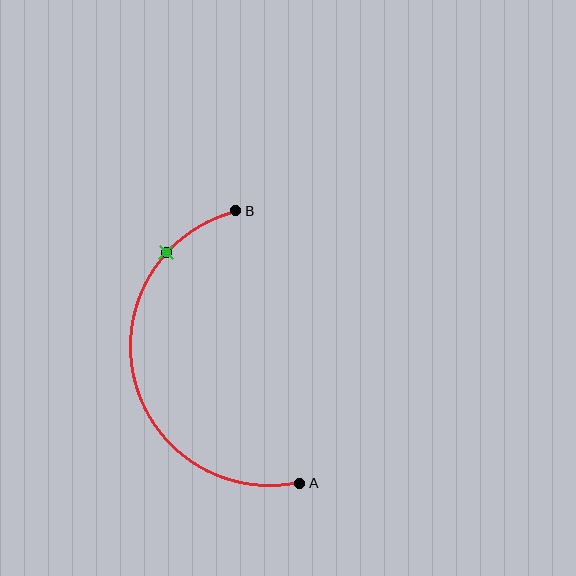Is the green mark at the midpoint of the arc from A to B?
No. The green mark lies on the arc but is closer to endpoint B. The arc midpoint would be at the point on the curve equidistant along the arc from both A and B.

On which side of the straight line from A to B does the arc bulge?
The arc bulges to the left of the straight line connecting A and B.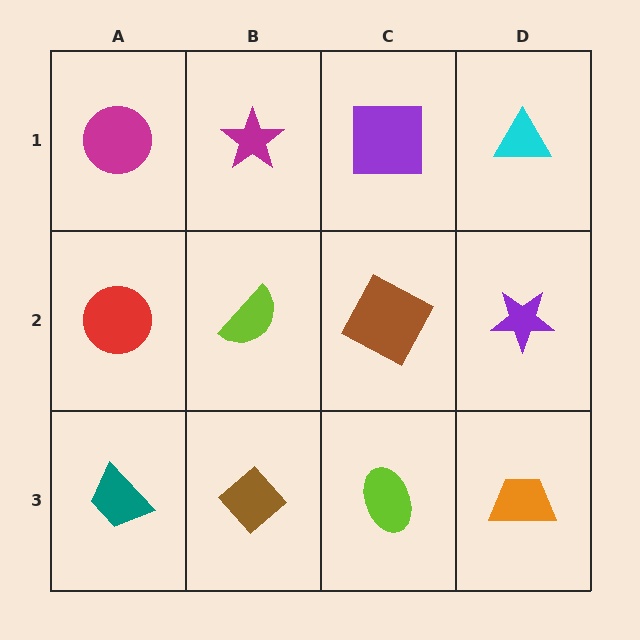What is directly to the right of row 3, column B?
A lime ellipse.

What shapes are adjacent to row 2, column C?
A purple square (row 1, column C), a lime ellipse (row 3, column C), a lime semicircle (row 2, column B), a purple star (row 2, column D).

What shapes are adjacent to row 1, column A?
A red circle (row 2, column A), a magenta star (row 1, column B).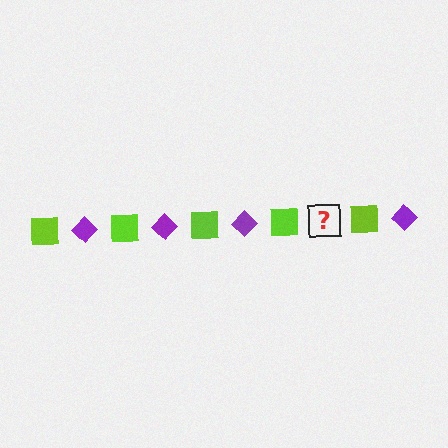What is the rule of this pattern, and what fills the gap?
The rule is that the pattern alternates between lime square and purple diamond. The gap should be filled with a purple diamond.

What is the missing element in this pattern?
The missing element is a purple diamond.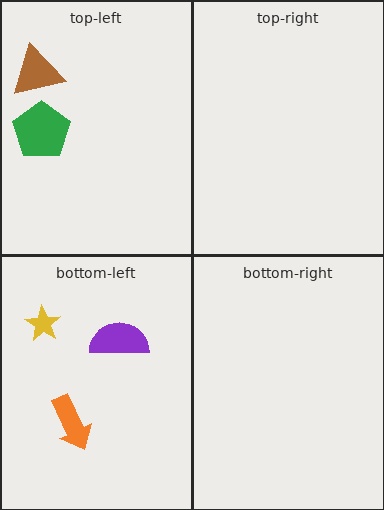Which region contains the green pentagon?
The top-left region.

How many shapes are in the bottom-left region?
3.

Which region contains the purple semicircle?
The bottom-left region.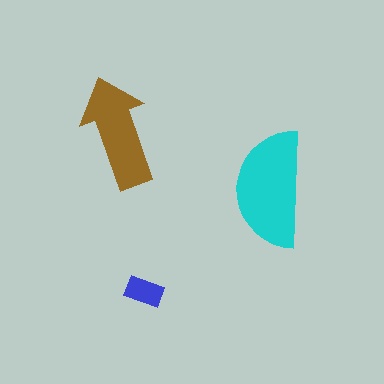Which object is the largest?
The cyan semicircle.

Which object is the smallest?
The blue rectangle.